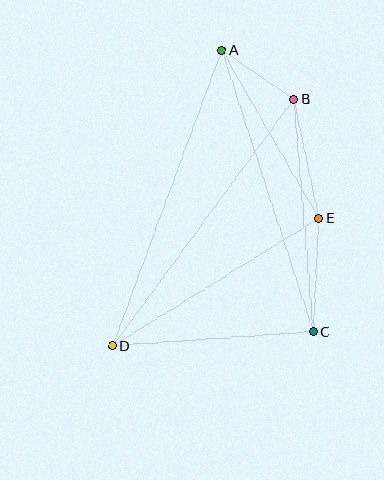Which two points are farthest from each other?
Points A and D are farthest from each other.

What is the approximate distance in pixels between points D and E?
The distance between D and E is approximately 243 pixels.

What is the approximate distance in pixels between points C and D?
The distance between C and D is approximately 201 pixels.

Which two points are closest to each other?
Points A and B are closest to each other.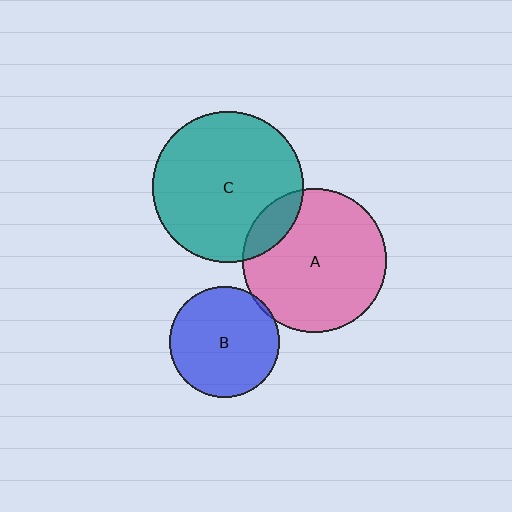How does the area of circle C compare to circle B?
Approximately 1.9 times.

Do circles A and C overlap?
Yes.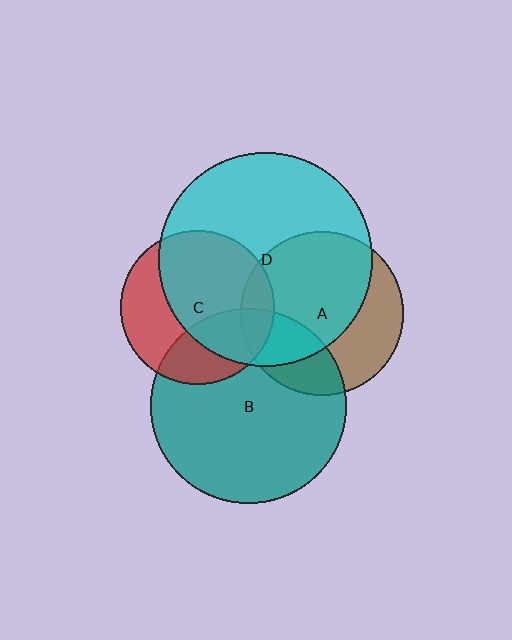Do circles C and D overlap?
Yes.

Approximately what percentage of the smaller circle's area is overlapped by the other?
Approximately 60%.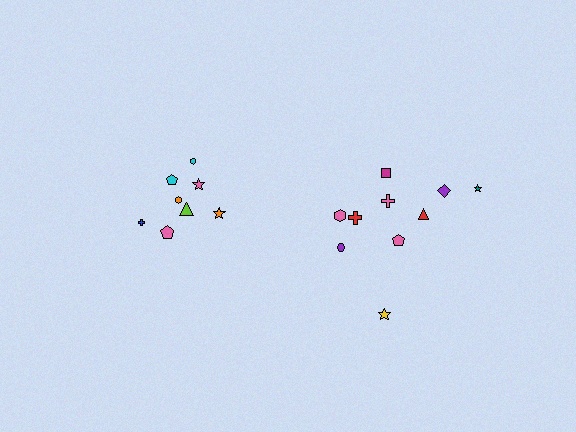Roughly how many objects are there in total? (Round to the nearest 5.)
Roughly 20 objects in total.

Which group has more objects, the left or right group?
The right group.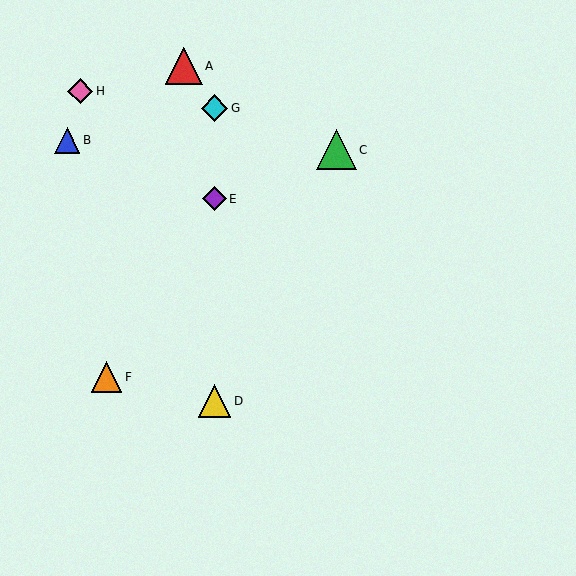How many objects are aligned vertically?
3 objects (D, E, G) are aligned vertically.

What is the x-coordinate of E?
Object E is at x≈214.